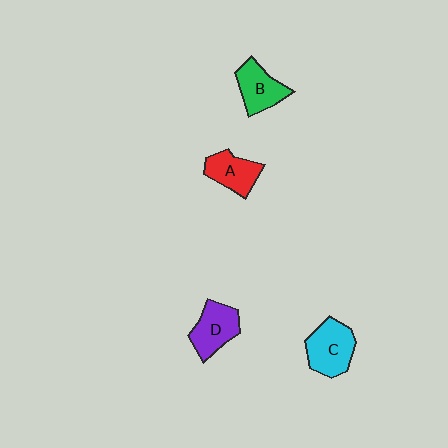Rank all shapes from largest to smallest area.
From largest to smallest: C (cyan), D (purple), B (green), A (red).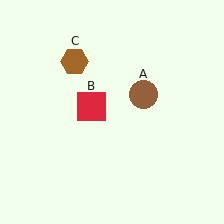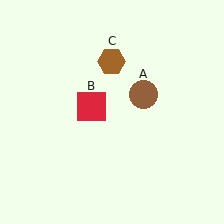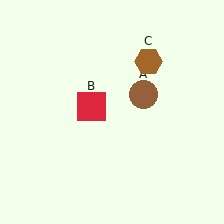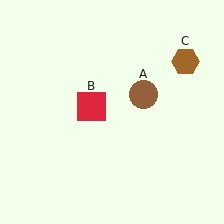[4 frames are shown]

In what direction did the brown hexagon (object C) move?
The brown hexagon (object C) moved right.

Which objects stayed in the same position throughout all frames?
Brown circle (object A) and red square (object B) remained stationary.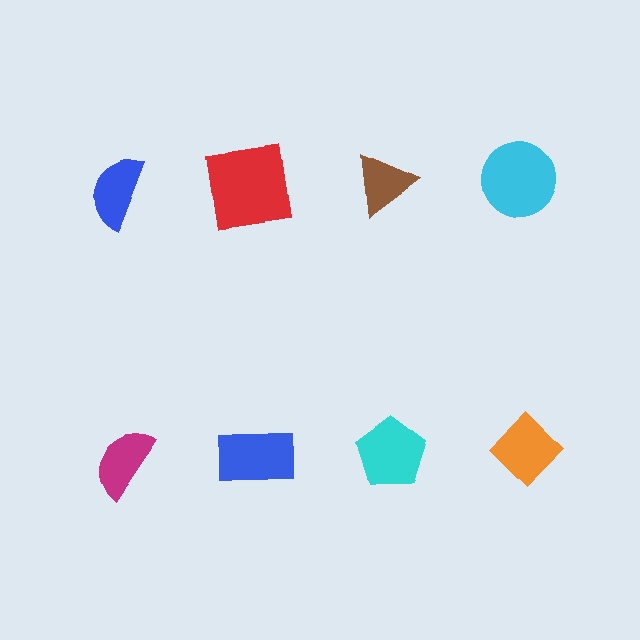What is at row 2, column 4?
An orange diamond.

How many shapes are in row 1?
4 shapes.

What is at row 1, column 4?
A cyan circle.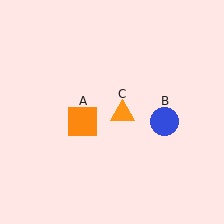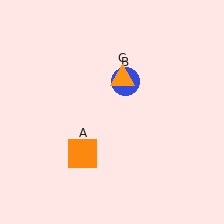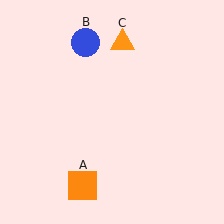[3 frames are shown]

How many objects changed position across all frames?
3 objects changed position: orange square (object A), blue circle (object B), orange triangle (object C).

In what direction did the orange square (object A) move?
The orange square (object A) moved down.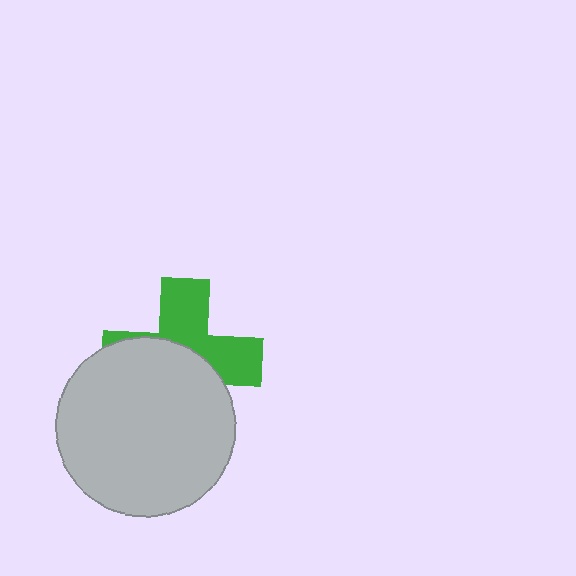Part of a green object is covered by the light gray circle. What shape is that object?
It is a cross.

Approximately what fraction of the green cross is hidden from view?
Roughly 54% of the green cross is hidden behind the light gray circle.